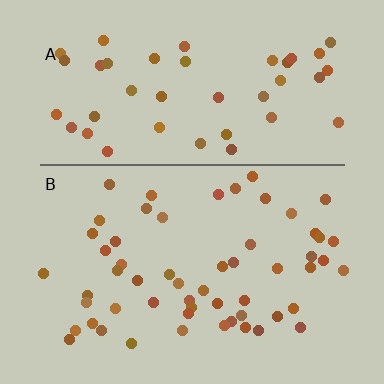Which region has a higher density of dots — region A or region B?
B (the bottom).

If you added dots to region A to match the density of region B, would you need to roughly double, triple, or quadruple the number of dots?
Approximately double.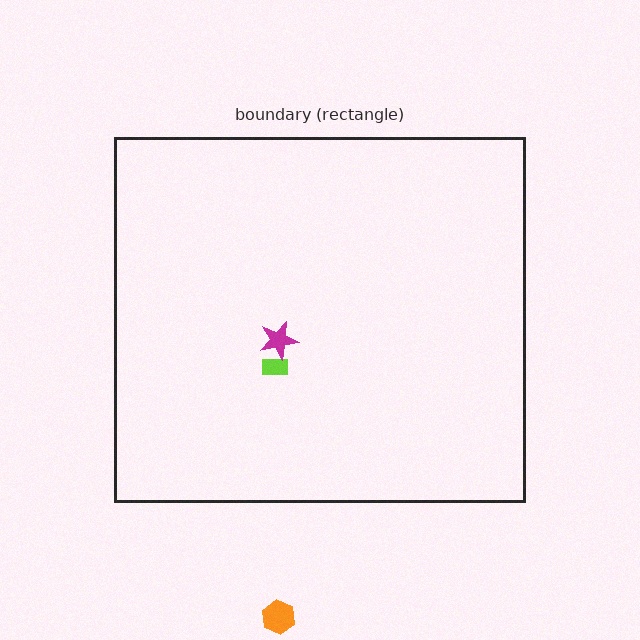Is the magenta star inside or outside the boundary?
Inside.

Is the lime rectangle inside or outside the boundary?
Inside.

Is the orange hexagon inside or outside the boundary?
Outside.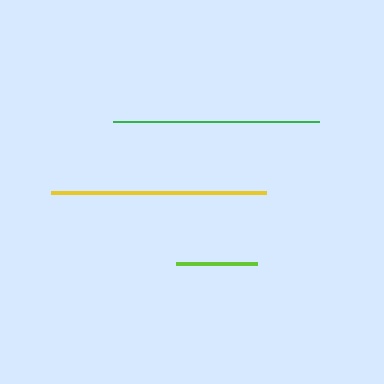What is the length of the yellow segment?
The yellow segment is approximately 215 pixels long.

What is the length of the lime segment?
The lime segment is approximately 81 pixels long.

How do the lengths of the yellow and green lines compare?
The yellow and green lines are approximately the same length.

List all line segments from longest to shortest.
From longest to shortest: yellow, green, lime.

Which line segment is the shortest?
The lime line is the shortest at approximately 81 pixels.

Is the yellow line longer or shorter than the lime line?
The yellow line is longer than the lime line.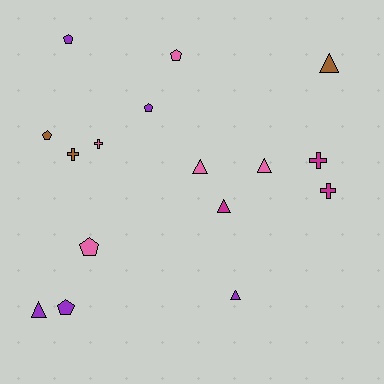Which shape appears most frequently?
Triangle, with 6 objects.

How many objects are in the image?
There are 16 objects.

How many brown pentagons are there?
There is 1 brown pentagon.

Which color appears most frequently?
Purple, with 5 objects.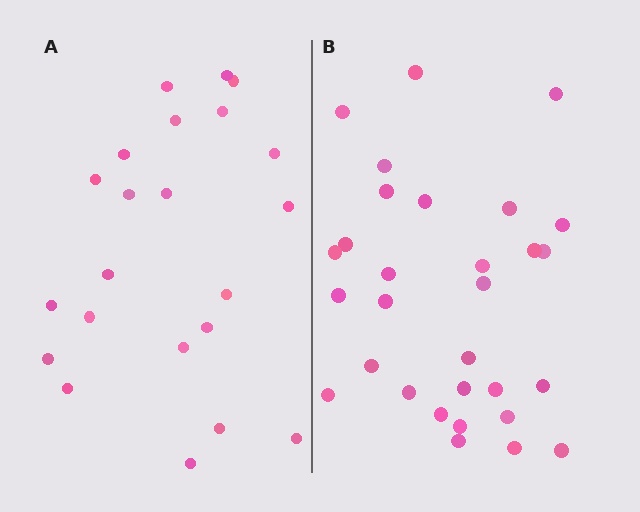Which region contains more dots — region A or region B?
Region B (the right region) has more dots.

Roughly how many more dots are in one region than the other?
Region B has roughly 8 or so more dots than region A.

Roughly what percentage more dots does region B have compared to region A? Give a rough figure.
About 35% more.